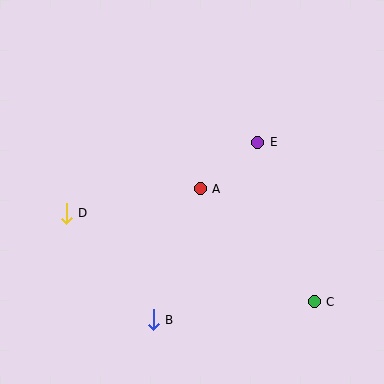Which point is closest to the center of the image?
Point A at (200, 189) is closest to the center.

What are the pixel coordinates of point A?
Point A is at (200, 189).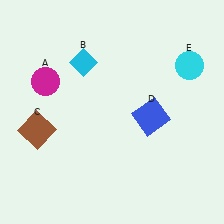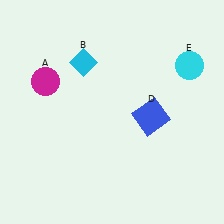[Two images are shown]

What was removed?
The brown square (C) was removed in Image 2.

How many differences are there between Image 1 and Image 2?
There is 1 difference between the two images.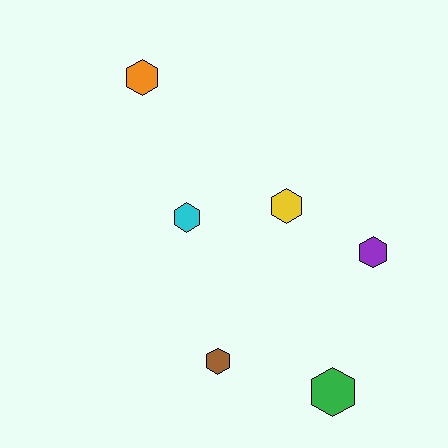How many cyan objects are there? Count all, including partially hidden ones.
There is 1 cyan object.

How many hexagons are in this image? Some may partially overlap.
There are 6 hexagons.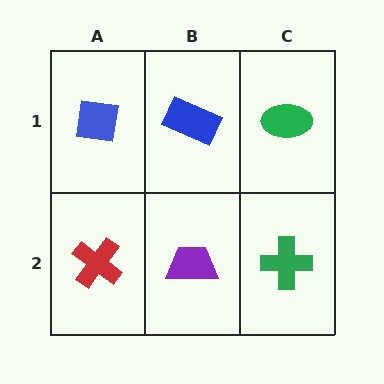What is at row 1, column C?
A green ellipse.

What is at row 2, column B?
A purple trapezoid.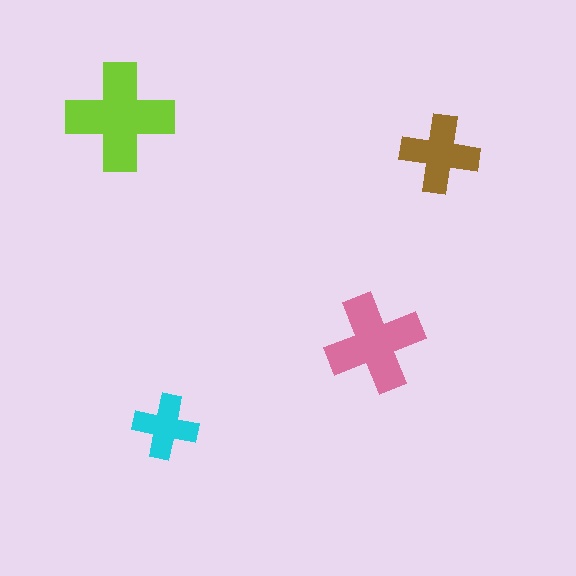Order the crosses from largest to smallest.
the lime one, the pink one, the brown one, the cyan one.